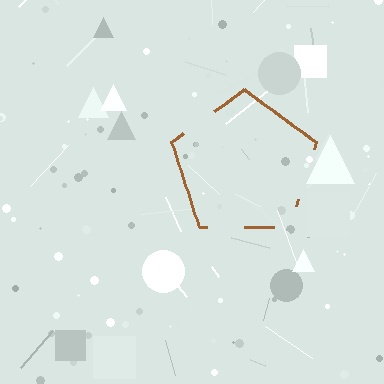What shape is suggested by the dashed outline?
The dashed outline suggests a pentagon.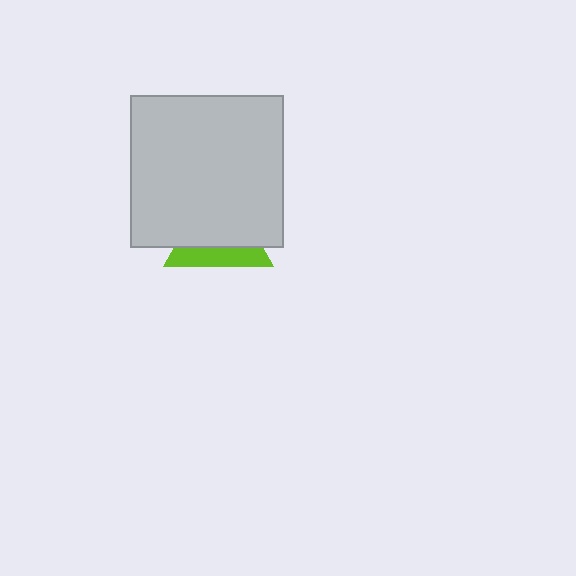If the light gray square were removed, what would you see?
You would see the complete lime triangle.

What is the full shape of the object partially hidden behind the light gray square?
The partially hidden object is a lime triangle.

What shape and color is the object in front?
The object in front is a light gray square.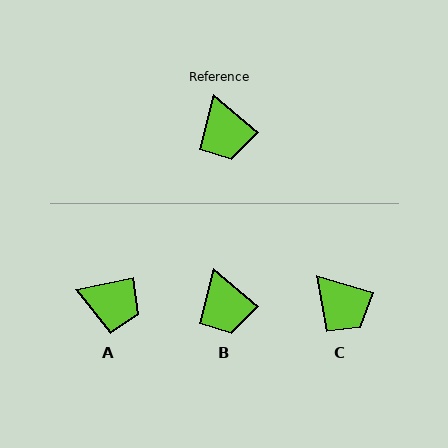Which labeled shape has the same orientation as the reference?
B.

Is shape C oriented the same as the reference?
No, it is off by about 24 degrees.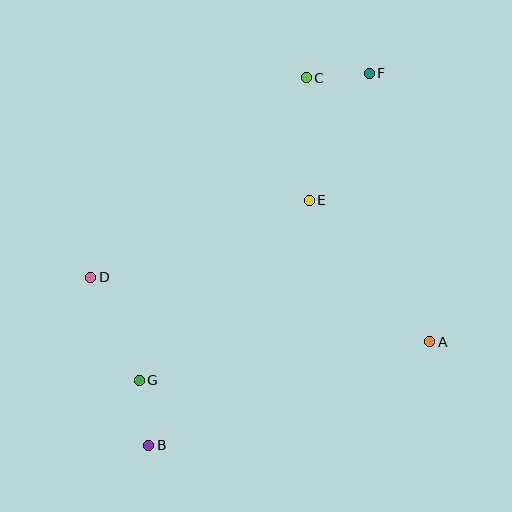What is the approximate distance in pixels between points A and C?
The distance between A and C is approximately 291 pixels.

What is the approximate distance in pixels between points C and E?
The distance between C and E is approximately 123 pixels.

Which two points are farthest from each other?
Points B and F are farthest from each other.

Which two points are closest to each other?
Points C and F are closest to each other.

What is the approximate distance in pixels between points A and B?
The distance between A and B is approximately 299 pixels.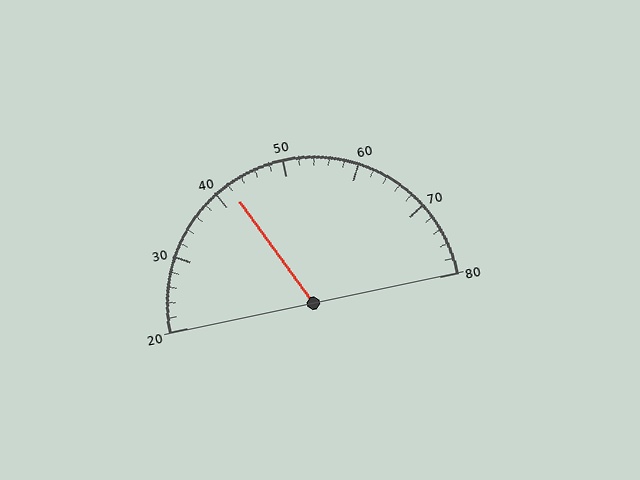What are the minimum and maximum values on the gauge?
The gauge ranges from 20 to 80.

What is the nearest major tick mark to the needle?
The nearest major tick mark is 40.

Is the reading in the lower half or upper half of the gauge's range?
The reading is in the lower half of the range (20 to 80).